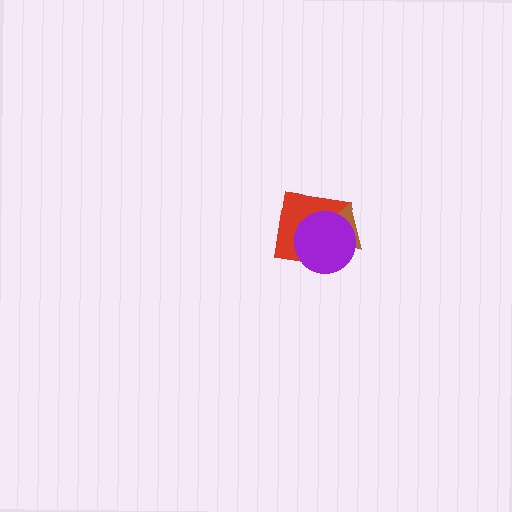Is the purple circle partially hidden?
No, no other shape covers it.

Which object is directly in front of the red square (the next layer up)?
The brown triangle is directly in front of the red square.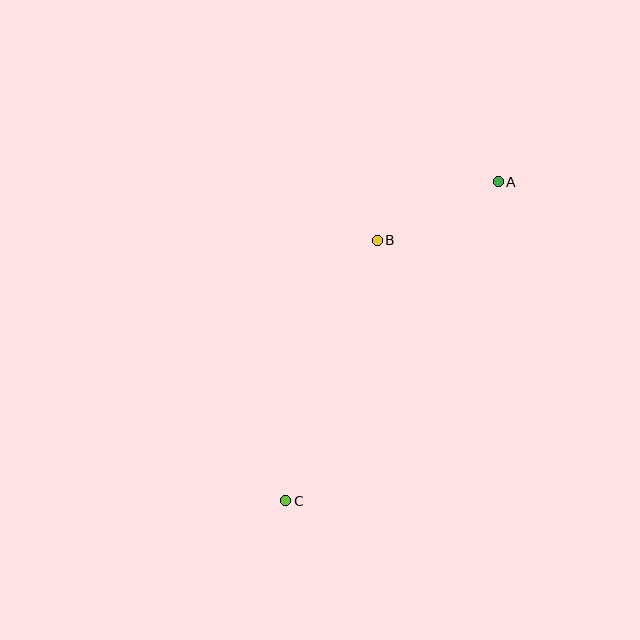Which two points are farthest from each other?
Points A and C are farthest from each other.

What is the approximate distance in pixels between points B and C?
The distance between B and C is approximately 276 pixels.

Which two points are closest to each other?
Points A and B are closest to each other.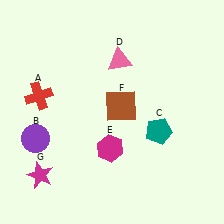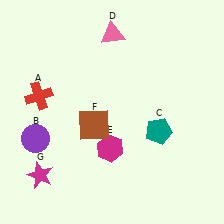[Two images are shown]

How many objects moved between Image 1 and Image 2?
2 objects moved between the two images.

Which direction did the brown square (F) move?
The brown square (F) moved left.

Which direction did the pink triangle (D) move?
The pink triangle (D) moved up.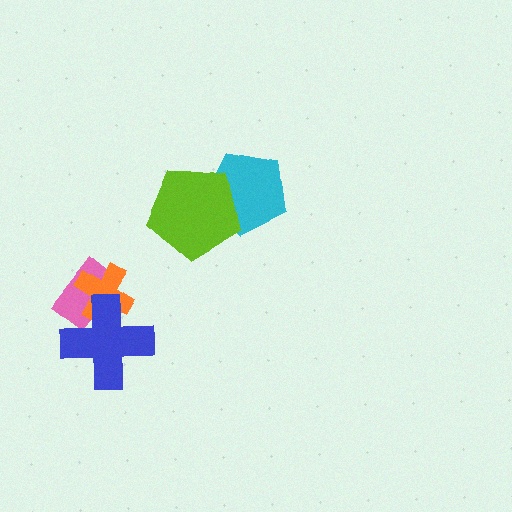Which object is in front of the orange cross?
The blue cross is in front of the orange cross.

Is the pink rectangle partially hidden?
Yes, it is partially covered by another shape.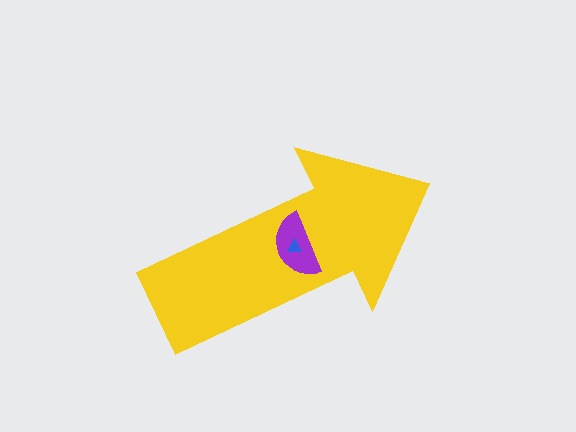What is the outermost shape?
The yellow arrow.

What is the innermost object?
The blue triangle.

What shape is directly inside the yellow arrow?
The purple semicircle.